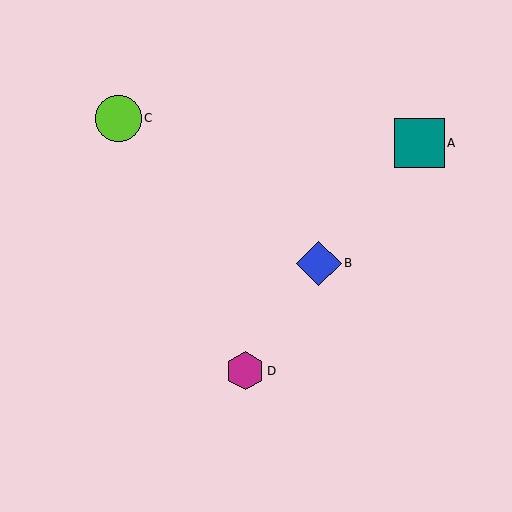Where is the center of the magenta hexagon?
The center of the magenta hexagon is at (245, 371).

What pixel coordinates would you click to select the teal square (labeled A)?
Click at (420, 143) to select the teal square A.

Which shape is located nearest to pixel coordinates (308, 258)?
The blue diamond (labeled B) at (319, 263) is nearest to that location.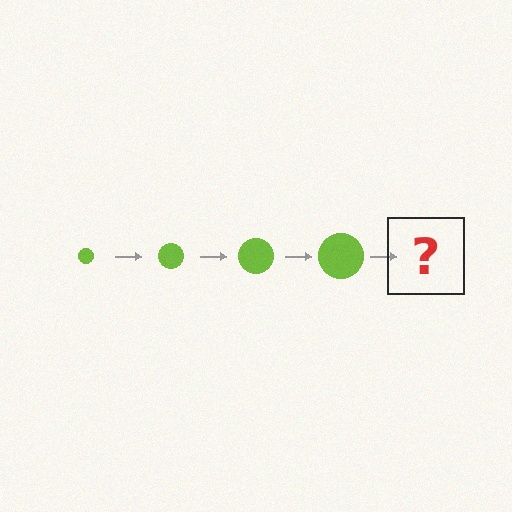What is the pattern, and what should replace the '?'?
The pattern is that the circle gets progressively larger each step. The '?' should be a lime circle, larger than the previous one.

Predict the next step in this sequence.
The next step is a lime circle, larger than the previous one.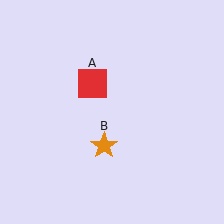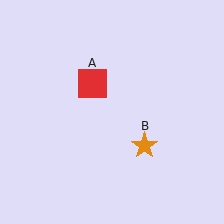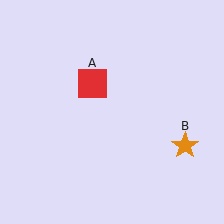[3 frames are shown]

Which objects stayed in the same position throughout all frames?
Red square (object A) remained stationary.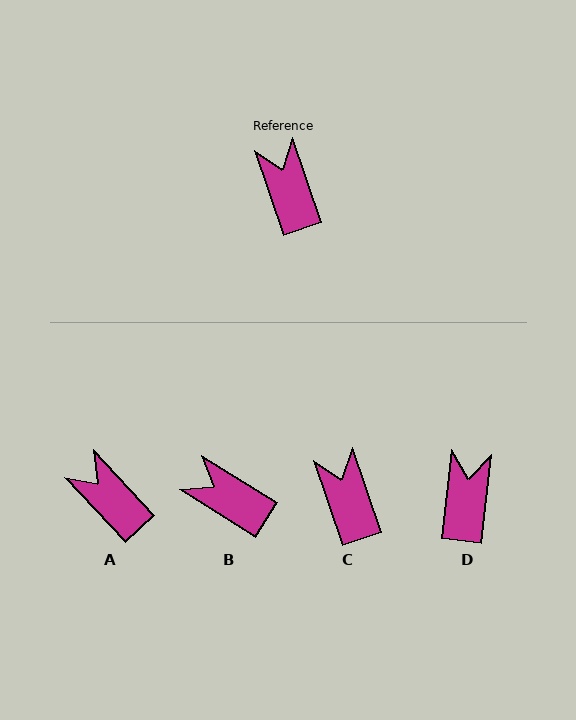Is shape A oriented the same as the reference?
No, it is off by about 24 degrees.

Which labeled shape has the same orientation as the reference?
C.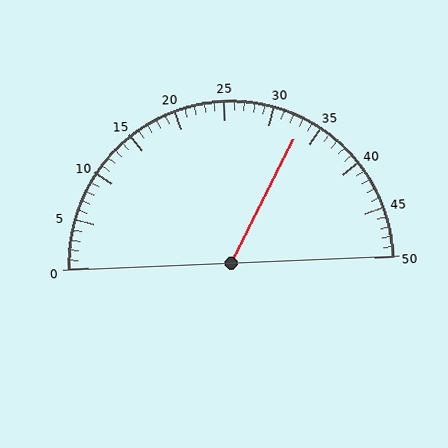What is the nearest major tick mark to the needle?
The nearest major tick mark is 35.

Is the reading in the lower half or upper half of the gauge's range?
The reading is in the upper half of the range (0 to 50).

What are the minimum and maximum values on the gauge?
The gauge ranges from 0 to 50.